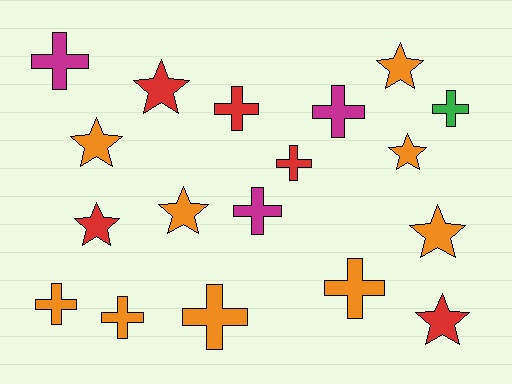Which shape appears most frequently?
Cross, with 10 objects.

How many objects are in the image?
There are 18 objects.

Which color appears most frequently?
Orange, with 9 objects.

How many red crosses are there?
There are 2 red crosses.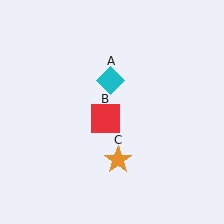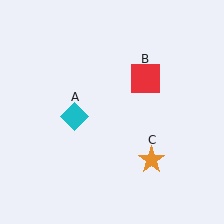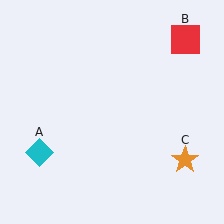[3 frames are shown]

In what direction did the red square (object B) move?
The red square (object B) moved up and to the right.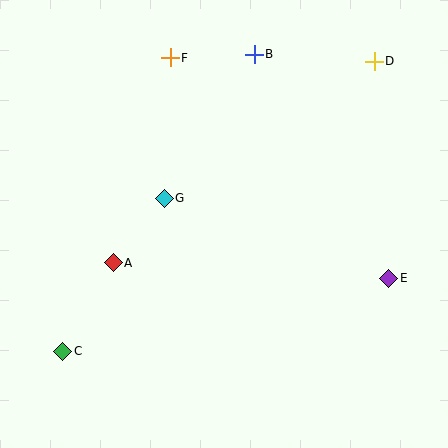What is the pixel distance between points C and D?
The distance between C and D is 425 pixels.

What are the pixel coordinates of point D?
Point D is at (374, 61).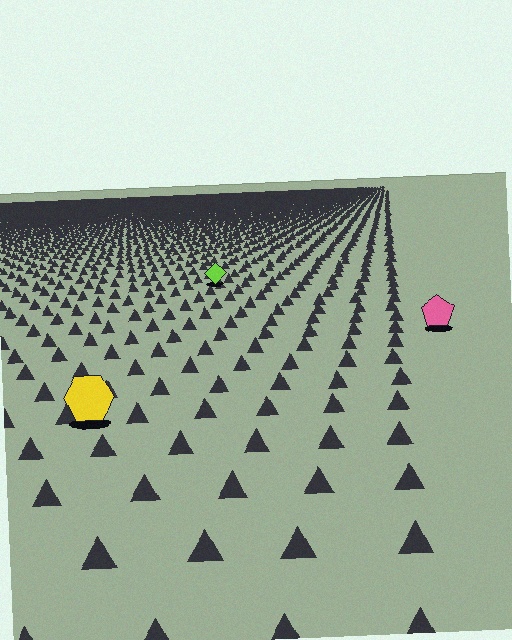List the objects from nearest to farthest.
From nearest to farthest: the yellow hexagon, the pink pentagon, the lime diamond.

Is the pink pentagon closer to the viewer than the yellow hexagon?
No. The yellow hexagon is closer — you can tell from the texture gradient: the ground texture is coarser near it.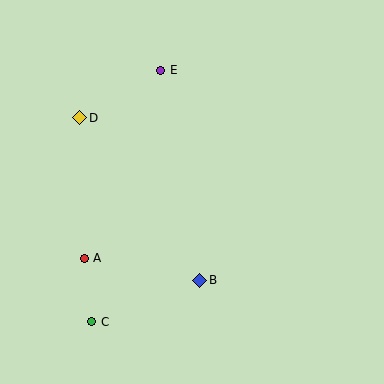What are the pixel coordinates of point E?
Point E is at (161, 70).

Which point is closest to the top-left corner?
Point D is closest to the top-left corner.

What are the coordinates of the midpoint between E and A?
The midpoint between E and A is at (122, 164).